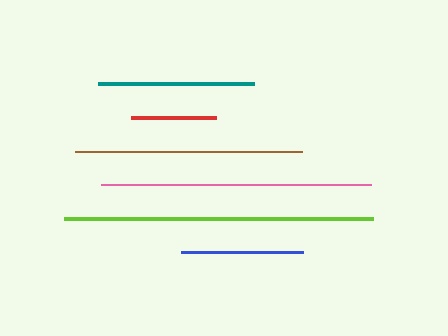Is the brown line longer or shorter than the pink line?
The pink line is longer than the brown line.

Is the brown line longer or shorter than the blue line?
The brown line is longer than the blue line.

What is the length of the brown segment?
The brown segment is approximately 227 pixels long.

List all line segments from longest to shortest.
From longest to shortest: lime, pink, brown, teal, blue, red.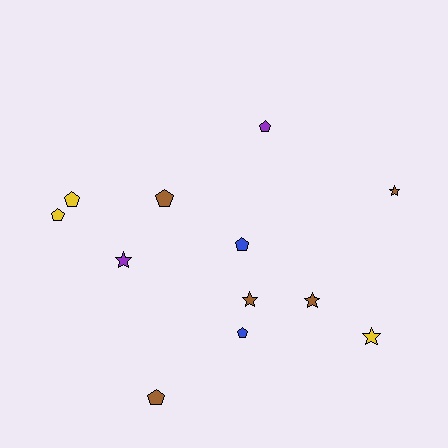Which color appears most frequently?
Brown, with 5 objects.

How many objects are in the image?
There are 12 objects.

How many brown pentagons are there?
There are 2 brown pentagons.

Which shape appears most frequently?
Pentagon, with 7 objects.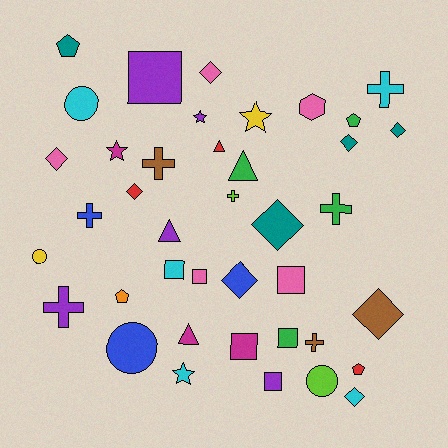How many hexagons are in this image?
There is 1 hexagon.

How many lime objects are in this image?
There are 2 lime objects.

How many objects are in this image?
There are 40 objects.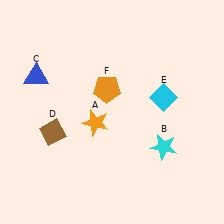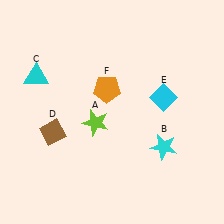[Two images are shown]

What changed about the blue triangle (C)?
In Image 1, C is blue. In Image 2, it changed to cyan.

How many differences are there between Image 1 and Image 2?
There are 2 differences between the two images.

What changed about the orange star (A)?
In Image 1, A is orange. In Image 2, it changed to lime.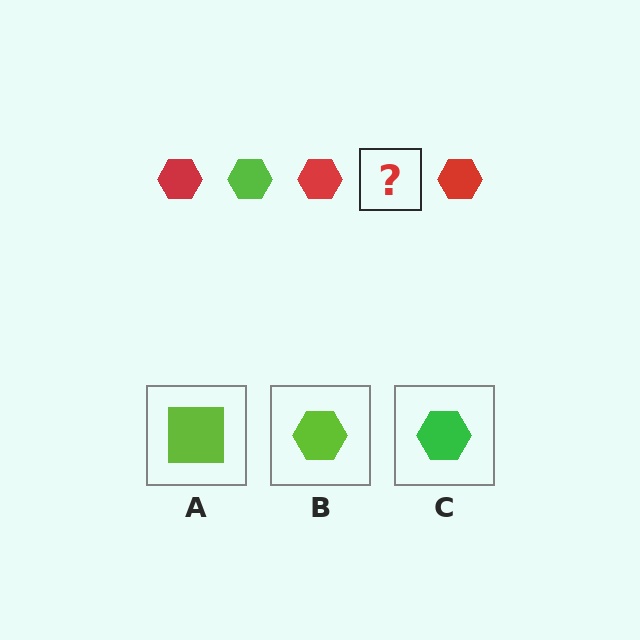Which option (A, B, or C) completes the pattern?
B.